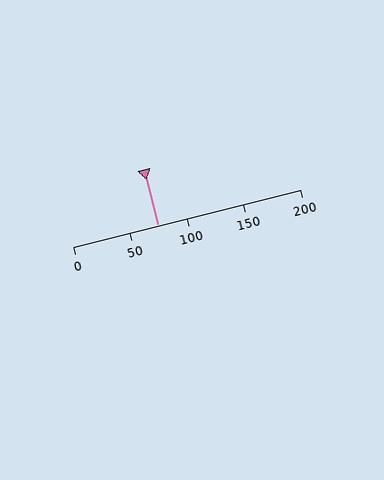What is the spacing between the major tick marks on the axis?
The major ticks are spaced 50 apart.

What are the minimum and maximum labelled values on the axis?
The axis runs from 0 to 200.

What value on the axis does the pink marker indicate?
The marker indicates approximately 75.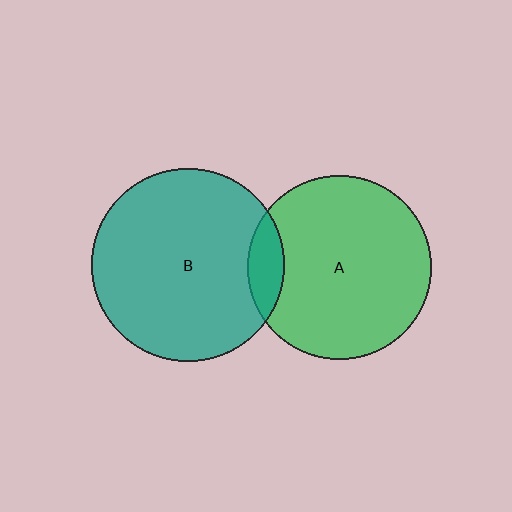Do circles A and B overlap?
Yes.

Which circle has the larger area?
Circle B (teal).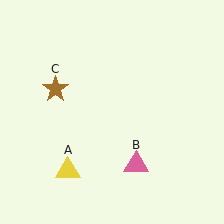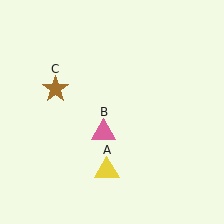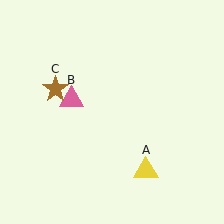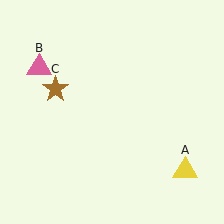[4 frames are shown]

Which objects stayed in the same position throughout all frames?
Brown star (object C) remained stationary.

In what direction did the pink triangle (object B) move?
The pink triangle (object B) moved up and to the left.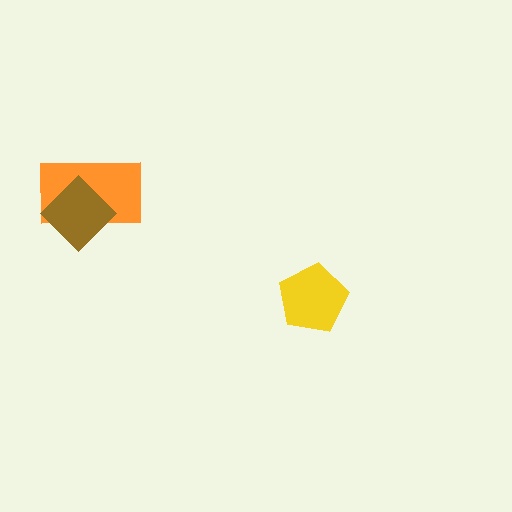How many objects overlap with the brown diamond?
1 object overlaps with the brown diamond.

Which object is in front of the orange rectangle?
The brown diamond is in front of the orange rectangle.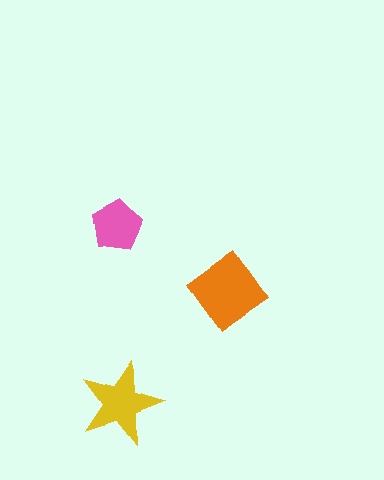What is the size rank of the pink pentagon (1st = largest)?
3rd.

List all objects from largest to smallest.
The orange diamond, the yellow star, the pink pentagon.